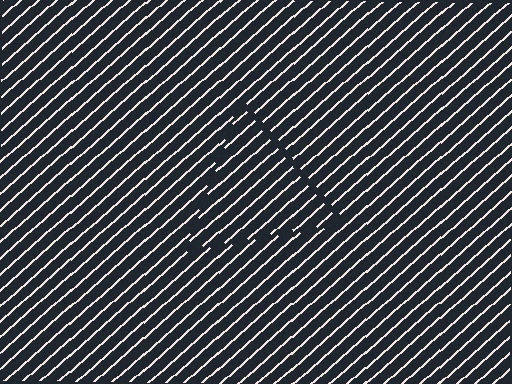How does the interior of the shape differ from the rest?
The interior of the shape contains the same grating, shifted by half a period — the contour is defined by the phase discontinuity where line-ends from the inner and outer gratings abut.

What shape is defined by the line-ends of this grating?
An illusory triangle. The interior of the shape contains the same grating, shifted by half a period — the contour is defined by the phase discontinuity where line-ends from the inner and outer gratings abut.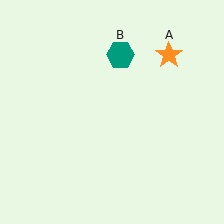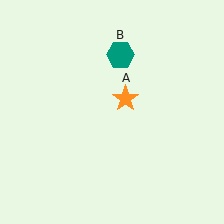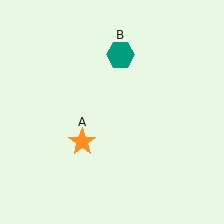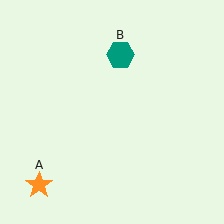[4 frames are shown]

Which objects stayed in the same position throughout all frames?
Teal hexagon (object B) remained stationary.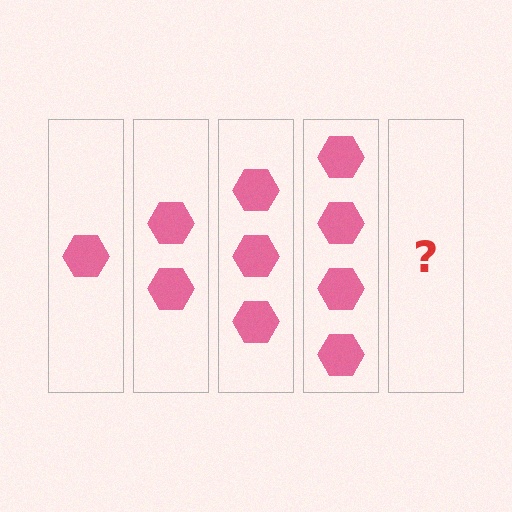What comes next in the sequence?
The next element should be 5 hexagons.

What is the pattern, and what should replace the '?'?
The pattern is that each step adds one more hexagon. The '?' should be 5 hexagons.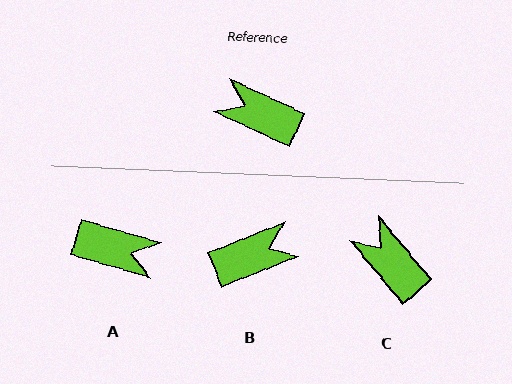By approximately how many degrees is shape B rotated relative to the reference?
Approximately 133 degrees clockwise.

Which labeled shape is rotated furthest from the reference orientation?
A, about 171 degrees away.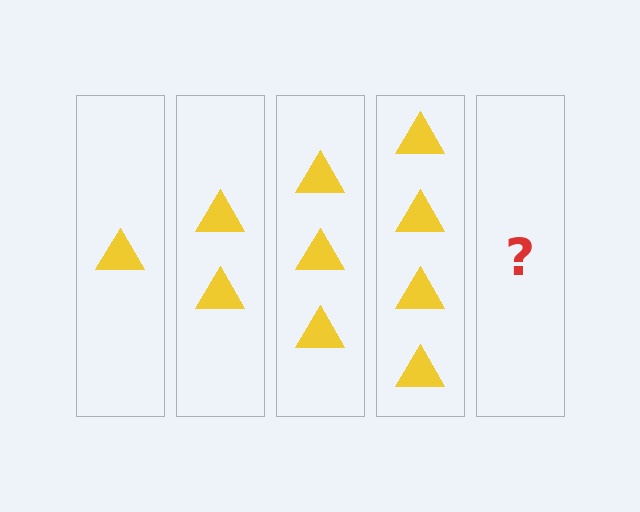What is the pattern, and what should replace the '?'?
The pattern is that each step adds one more triangle. The '?' should be 5 triangles.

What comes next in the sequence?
The next element should be 5 triangles.